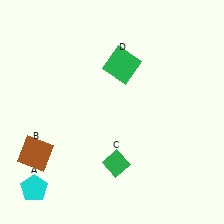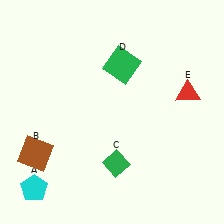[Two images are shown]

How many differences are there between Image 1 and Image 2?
There is 1 difference between the two images.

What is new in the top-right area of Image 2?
A red triangle (E) was added in the top-right area of Image 2.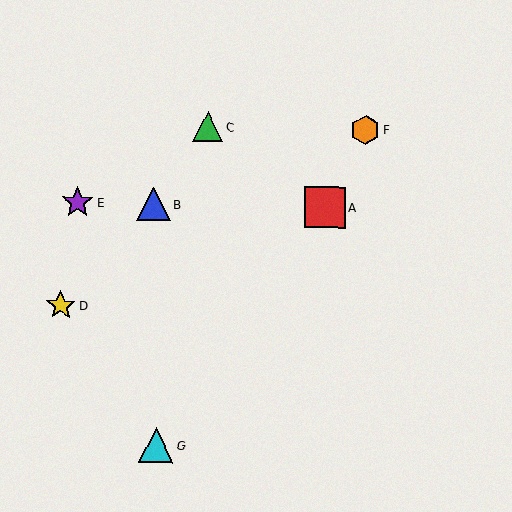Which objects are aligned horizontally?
Objects A, B, E are aligned horizontally.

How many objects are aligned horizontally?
3 objects (A, B, E) are aligned horizontally.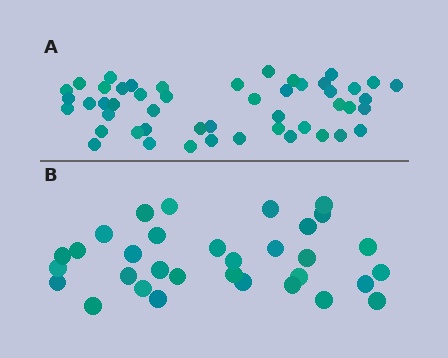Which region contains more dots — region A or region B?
Region A (the top region) has more dots.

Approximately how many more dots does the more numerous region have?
Region A has approximately 15 more dots than region B.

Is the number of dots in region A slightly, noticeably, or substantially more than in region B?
Region A has substantially more. The ratio is roughly 1.5 to 1.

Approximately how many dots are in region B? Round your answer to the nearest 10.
About 30 dots. (The exact count is 32, which rounds to 30.)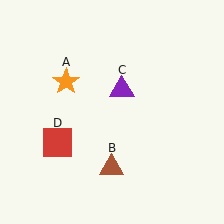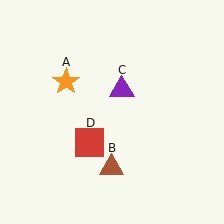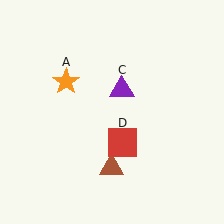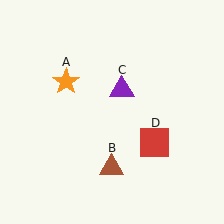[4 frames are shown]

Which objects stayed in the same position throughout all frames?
Orange star (object A) and brown triangle (object B) and purple triangle (object C) remained stationary.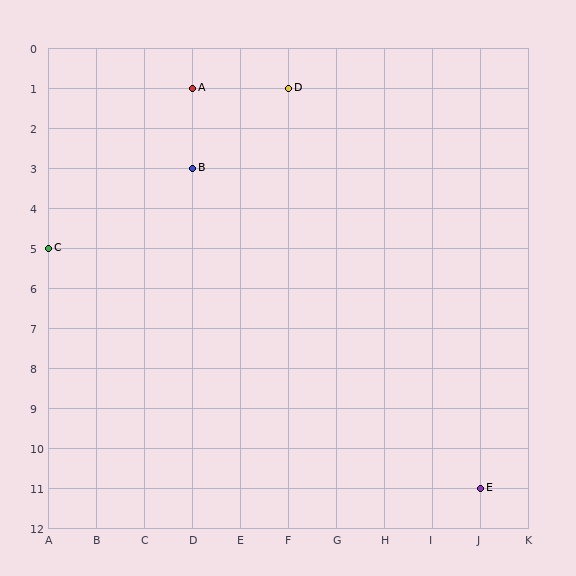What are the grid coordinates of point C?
Point C is at grid coordinates (A, 5).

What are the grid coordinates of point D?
Point D is at grid coordinates (F, 1).